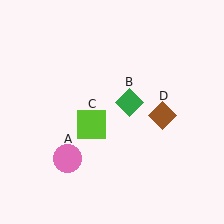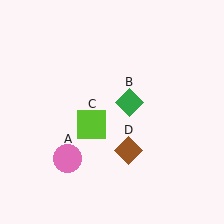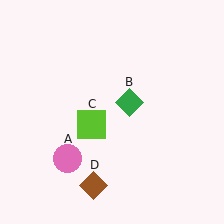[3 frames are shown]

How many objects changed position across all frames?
1 object changed position: brown diamond (object D).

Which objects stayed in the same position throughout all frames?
Pink circle (object A) and green diamond (object B) and lime square (object C) remained stationary.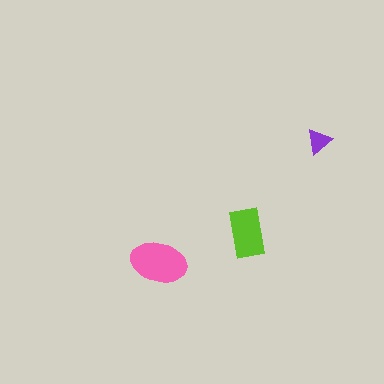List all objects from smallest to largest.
The purple triangle, the lime rectangle, the pink ellipse.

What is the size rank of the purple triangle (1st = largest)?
3rd.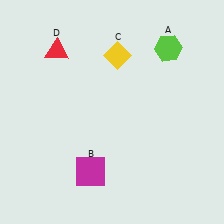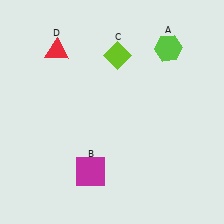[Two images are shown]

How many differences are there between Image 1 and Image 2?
There is 1 difference between the two images.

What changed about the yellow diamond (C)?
In Image 1, C is yellow. In Image 2, it changed to lime.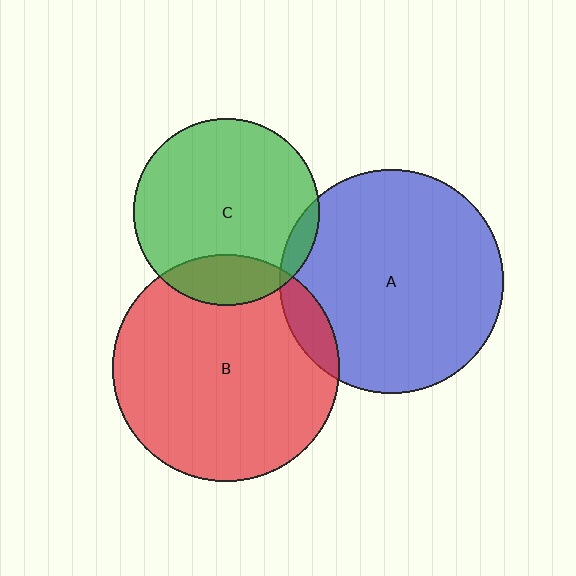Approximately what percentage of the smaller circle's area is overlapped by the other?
Approximately 5%.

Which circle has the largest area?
Circle B (red).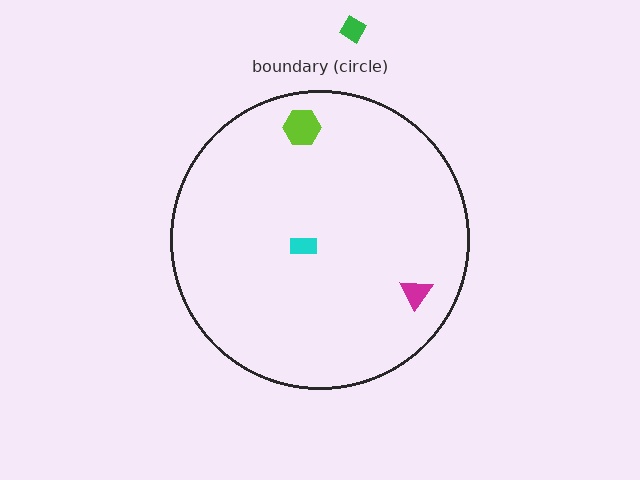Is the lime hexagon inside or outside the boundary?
Inside.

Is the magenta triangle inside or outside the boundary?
Inside.